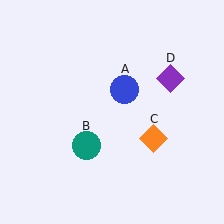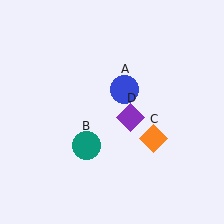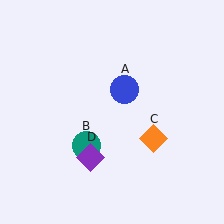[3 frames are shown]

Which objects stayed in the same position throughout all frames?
Blue circle (object A) and teal circle (object B) and orange diamond (object C) remained stationary.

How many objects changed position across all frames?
1 object changed position: purple diamond (object D).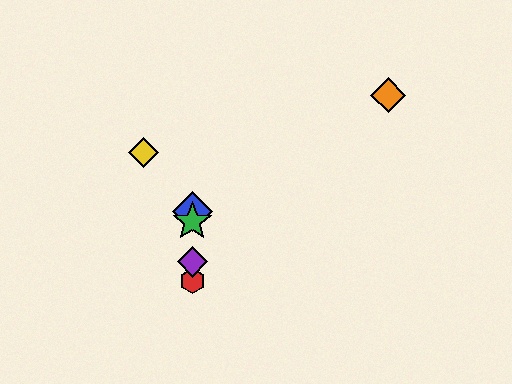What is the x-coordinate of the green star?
The green star is at x≈192.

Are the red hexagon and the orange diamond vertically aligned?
No, the red hexagon is at x≈192 and the orange diamond is at x≈388.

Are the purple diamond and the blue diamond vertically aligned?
Yes, both are at x≈192.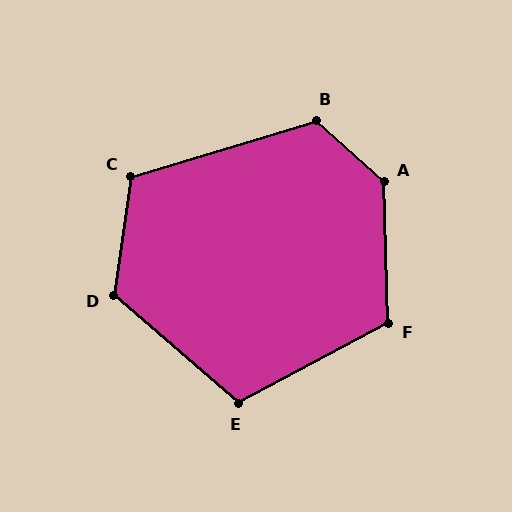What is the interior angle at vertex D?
Approximately 122 degrees (obtuse).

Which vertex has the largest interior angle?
A, at approximately 133 degrees.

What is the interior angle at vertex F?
Approximately 117 degrees (obtuse).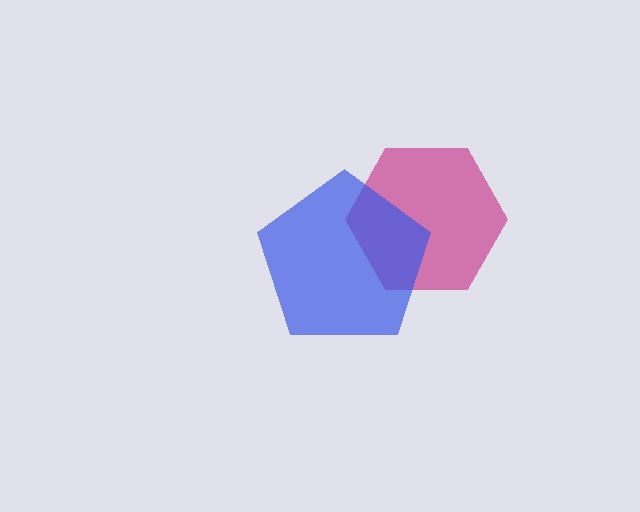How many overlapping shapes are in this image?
There are 2 overlapping shapes in the image.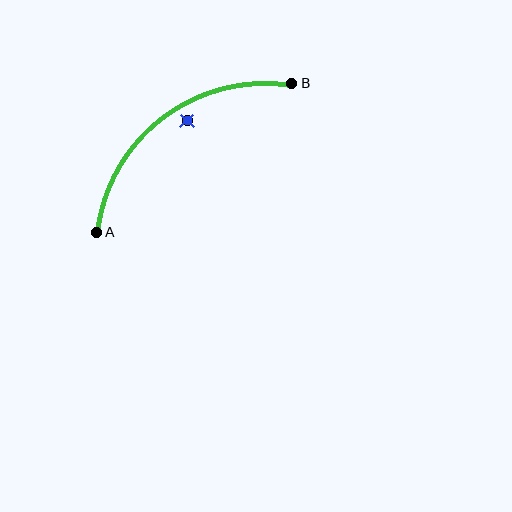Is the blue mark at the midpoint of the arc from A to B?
No — the blue mark does not lie on the arc at all. It sits slightly inside the curve.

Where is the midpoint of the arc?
The arc midpoint is the point on the curve farthest from the straight line joining A and B. It sits above and to the left of that line.